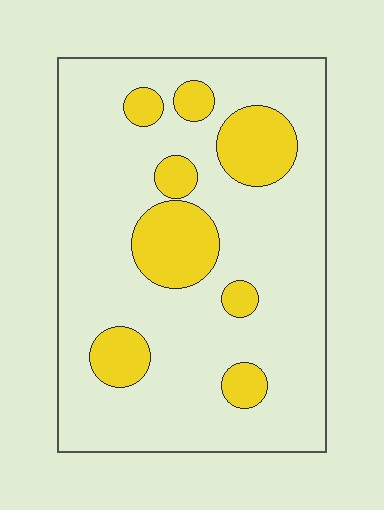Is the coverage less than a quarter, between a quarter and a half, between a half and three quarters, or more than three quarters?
Less than a quarter.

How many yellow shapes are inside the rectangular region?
8.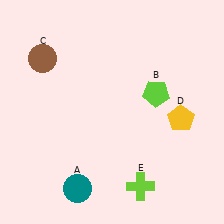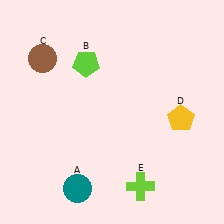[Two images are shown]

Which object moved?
The lime pentagon (B) moved left.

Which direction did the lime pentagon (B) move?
The lime pentagon (B) moved left.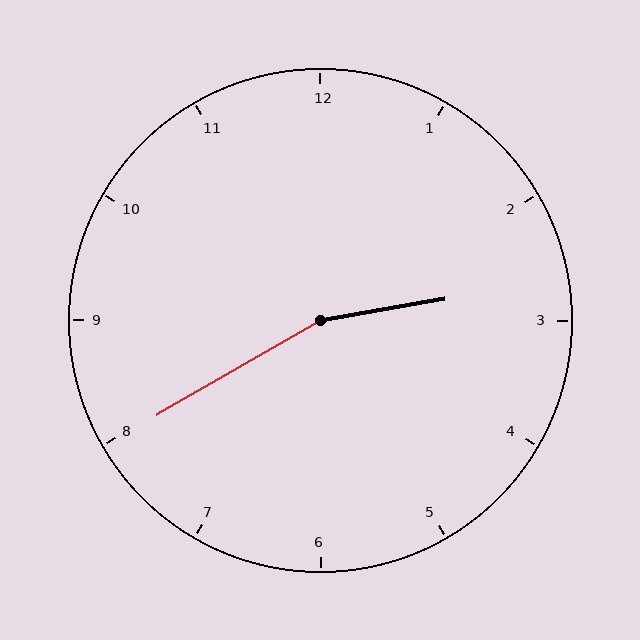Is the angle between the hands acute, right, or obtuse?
It is obtuse.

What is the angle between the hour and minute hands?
Approximately 160 degrees.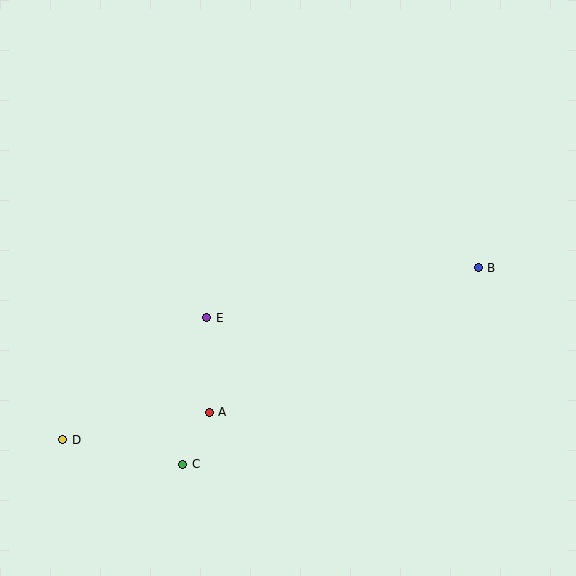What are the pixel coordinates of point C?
Point C is at (183, 464).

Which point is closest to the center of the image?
Point E at (207, 318) is closest to the center.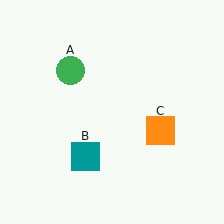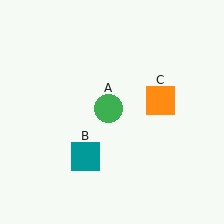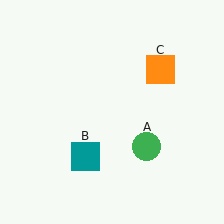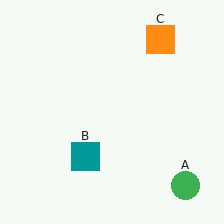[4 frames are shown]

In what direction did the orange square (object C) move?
The orange square (object C) moved up.